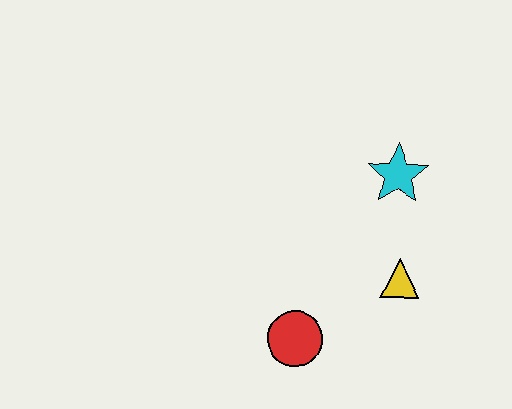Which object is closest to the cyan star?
The yellow triangle is closest to the cyan star.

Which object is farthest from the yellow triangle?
The red circle is farthest from the yellow triangle.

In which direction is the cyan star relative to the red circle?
The cyan star is above the red circle.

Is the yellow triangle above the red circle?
Yes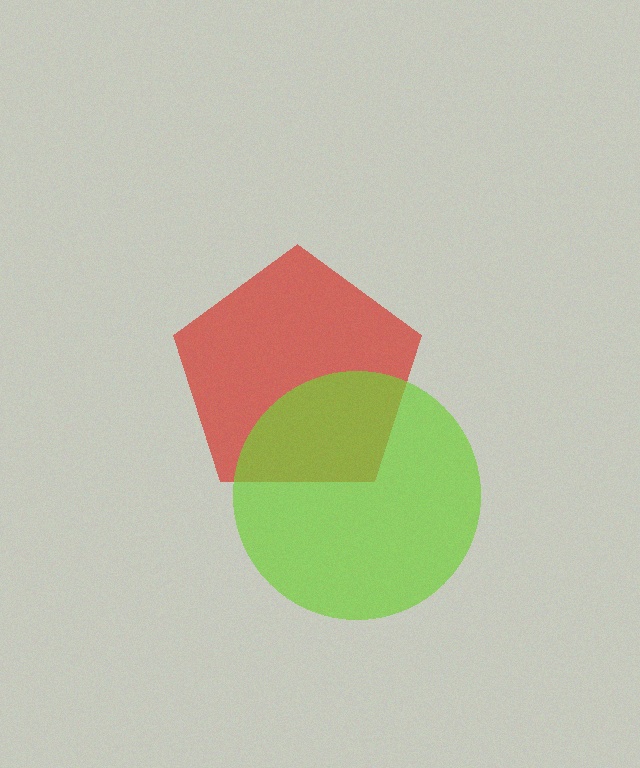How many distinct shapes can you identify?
There are 2 distinct shapes: a red pentagon, a lime circle.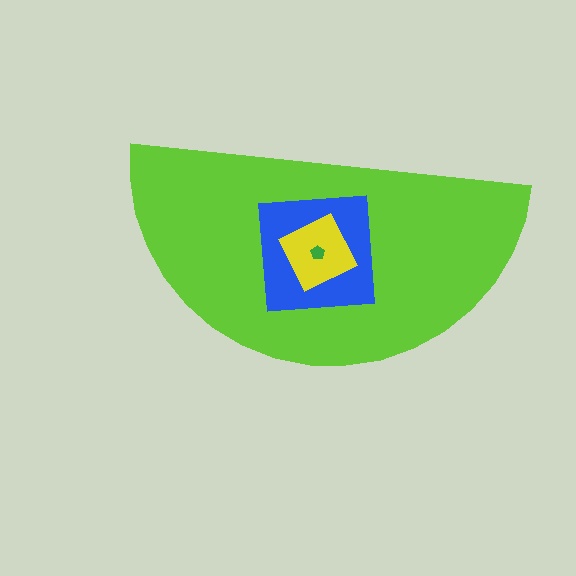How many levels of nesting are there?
4.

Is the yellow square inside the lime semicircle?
Yes.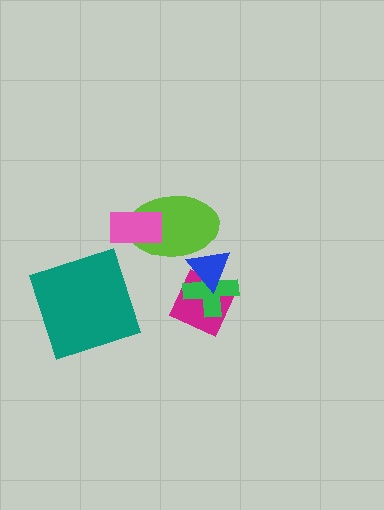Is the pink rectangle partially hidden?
No, no other shape covers it.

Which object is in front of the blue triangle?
The lime ellipse is in front of the blue triangle.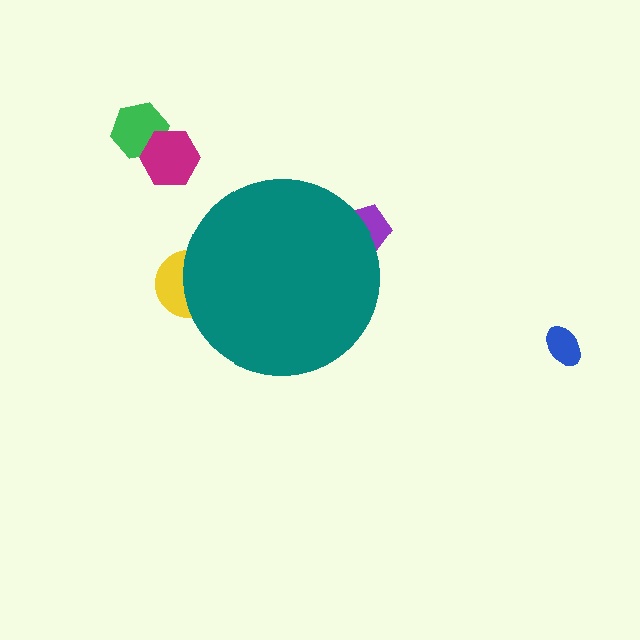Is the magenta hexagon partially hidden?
No, the magenta hexagon is fully visible.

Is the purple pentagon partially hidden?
Yes, the purple pentagon is partially hidden behind the teal circle.